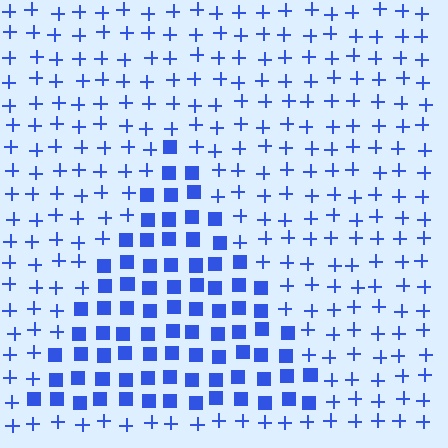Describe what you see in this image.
The image is filled with small blue elements arranged in a uniform grid. A triangle-shaped region contains squares, while the surrounding area contains plus signs. The boundary is defined purely by the change in element shape.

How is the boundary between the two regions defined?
The boundary is defined by a change in element shape: squares inside vs. plus signs outside. All elements share the same color and spacing.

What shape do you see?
I see a triangle.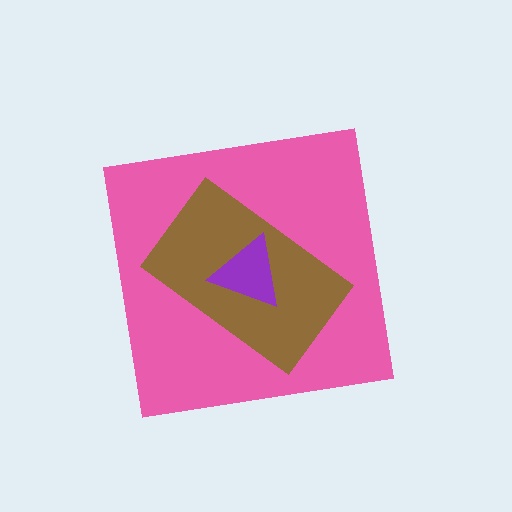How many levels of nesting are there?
3.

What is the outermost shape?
The pink square.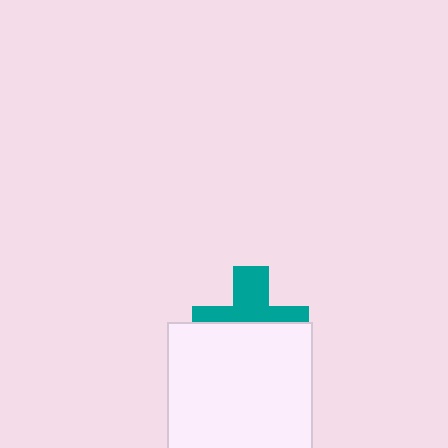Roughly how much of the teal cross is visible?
About half of it is visible (roughly 46%).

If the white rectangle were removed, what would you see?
You would see the complete teal cross.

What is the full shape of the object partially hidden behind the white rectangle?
The partially hidden object is a teal cross.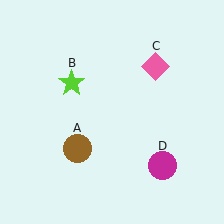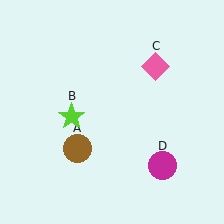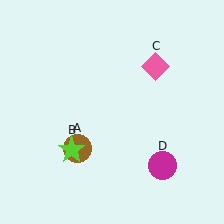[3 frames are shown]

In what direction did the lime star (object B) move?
The lime star (object B) moved down.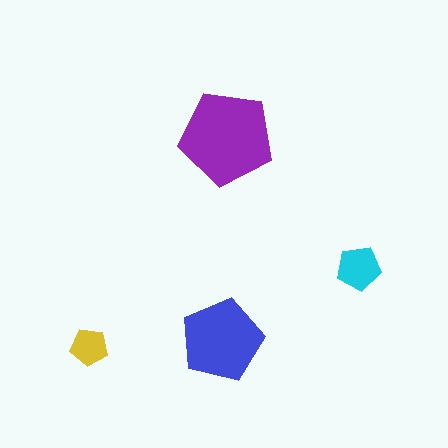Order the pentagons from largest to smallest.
the purple one, the blue one, the cyan one, the yellow one.